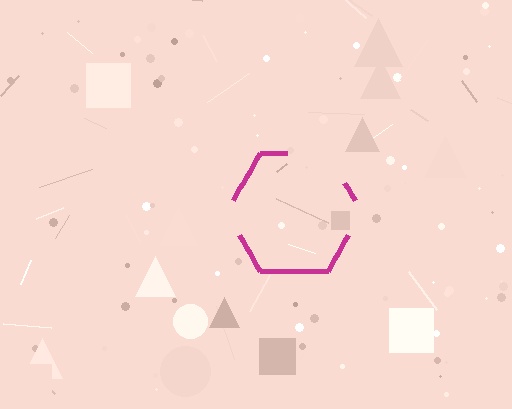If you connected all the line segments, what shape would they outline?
They would outline a hexagon.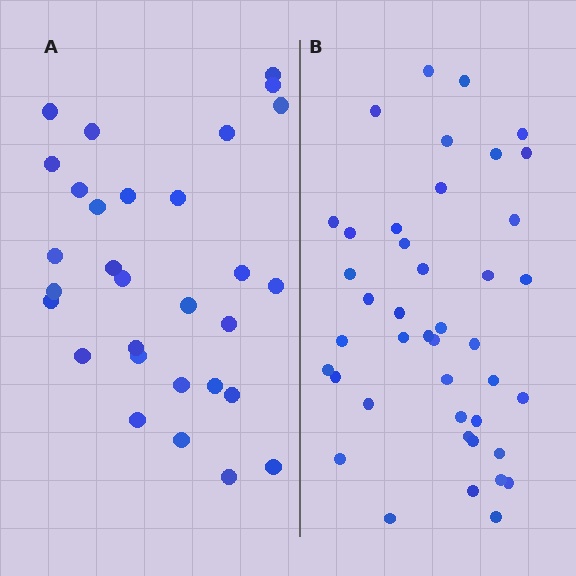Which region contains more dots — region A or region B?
Region B (the right region) has more dots.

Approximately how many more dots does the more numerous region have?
Region B has roughly 12 or so more dots than region A.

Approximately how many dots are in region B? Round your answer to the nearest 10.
About 40 dots. (The exact count is 42, which rounds to 40.)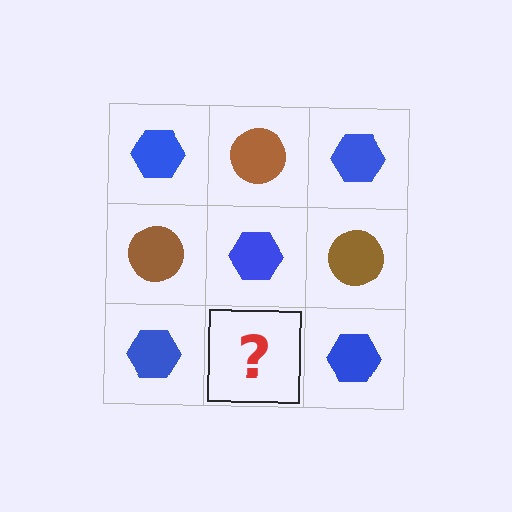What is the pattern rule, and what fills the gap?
The rule is that it alternates blue hexagon and brown circle in a checkerboard pattern. The gap should be filled with a brown circle.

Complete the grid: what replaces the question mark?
The question mark should be replaced with a brown circle.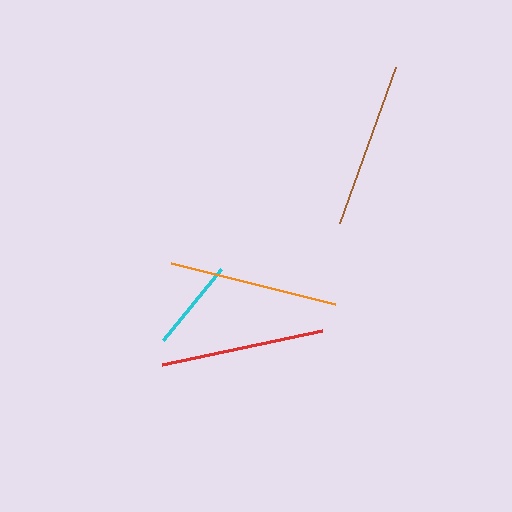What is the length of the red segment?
The red segment is approximately 164 pixels long.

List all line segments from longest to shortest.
From longest to shortest: orange, brown, red, cyan.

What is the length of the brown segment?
The brown segment is approximately 166 pixels long.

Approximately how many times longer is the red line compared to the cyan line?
The red line is approximately 1.8 times the length of the cyan line.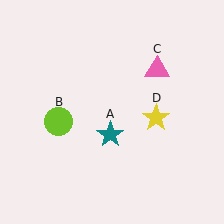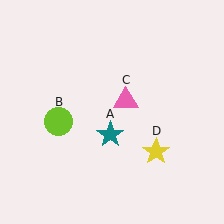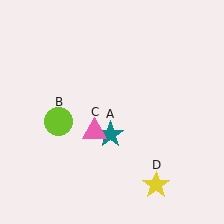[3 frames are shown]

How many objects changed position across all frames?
2 objects changed position: pink triangle (object C), yellow star (object D).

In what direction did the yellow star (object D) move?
The yellow star (object D) moved down.